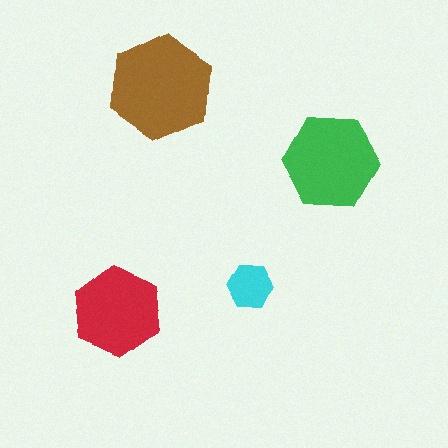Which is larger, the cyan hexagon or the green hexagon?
The green one.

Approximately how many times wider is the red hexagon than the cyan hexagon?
About 2 times wider.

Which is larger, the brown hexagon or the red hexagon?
The brown one.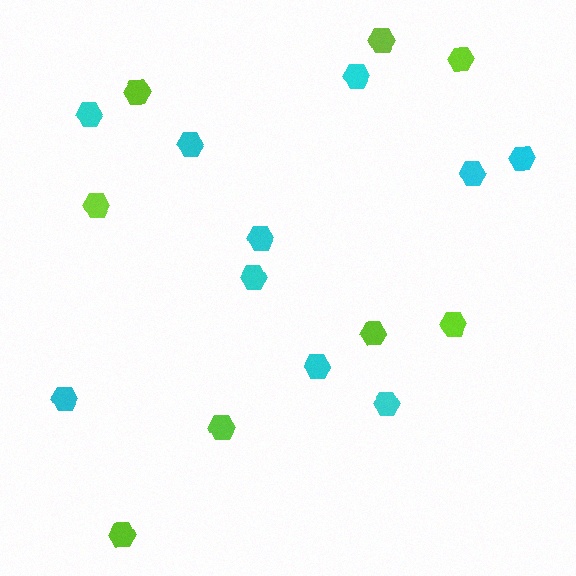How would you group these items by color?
There are 2 groups: one group of lime hexagons (8) and one group of cyan hexagons (10).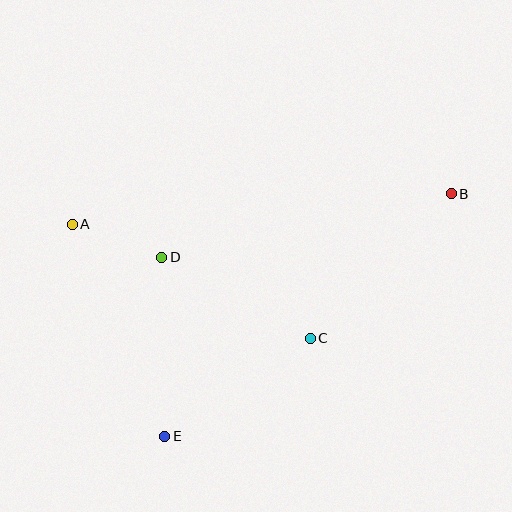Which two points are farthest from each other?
Points A and B are farthest from each other.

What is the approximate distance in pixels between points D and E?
The distance between D and E is approximately 179 pixels.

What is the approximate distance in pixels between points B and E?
The distance between B and E is approximately 375 pixels.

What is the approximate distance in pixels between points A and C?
The distance between A and C is approximately 264 pixels.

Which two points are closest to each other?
Points A and D are closest to each other.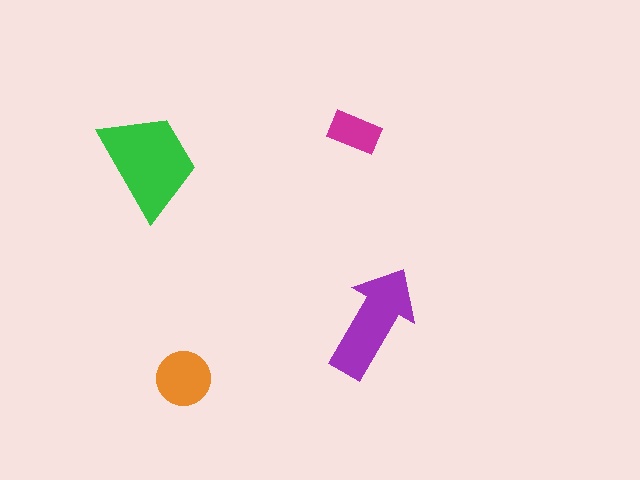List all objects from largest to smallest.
The green trapezoid, the purple arrow, the orange circle, the magenta rectangle.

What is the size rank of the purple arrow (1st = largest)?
2nd.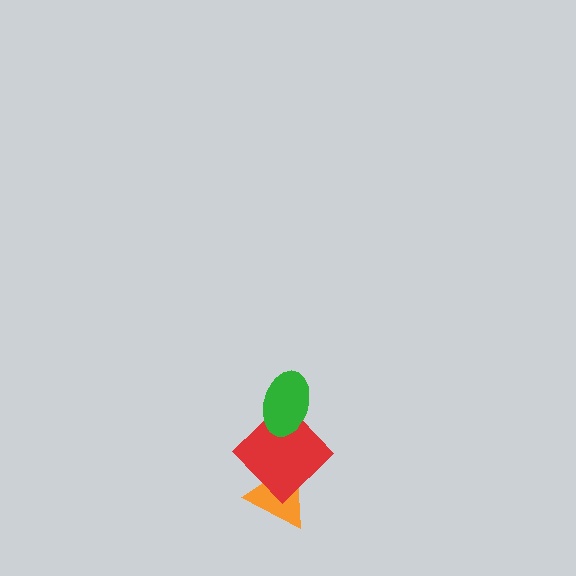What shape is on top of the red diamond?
The green ellipse is on top of the red diamond.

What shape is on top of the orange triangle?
The red diamond is on top of the orange triangle.